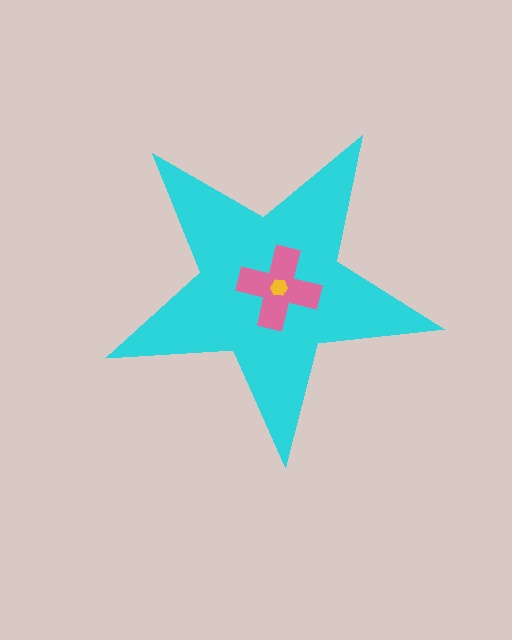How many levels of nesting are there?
3.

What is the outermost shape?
The cyan star.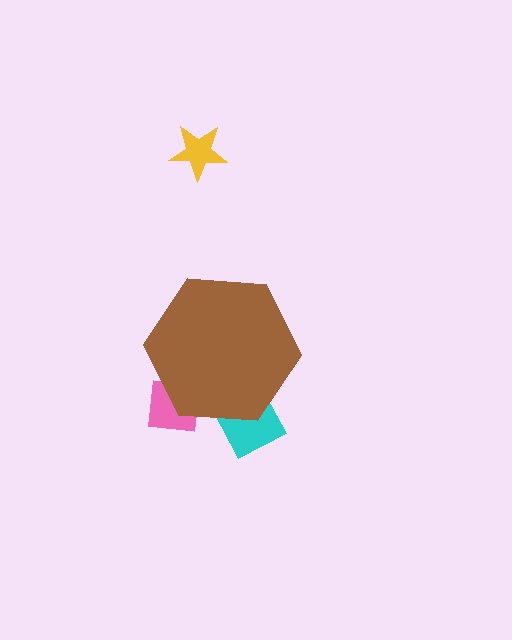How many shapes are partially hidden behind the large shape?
2 shapes are partially hidden.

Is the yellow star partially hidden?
No, the yellow star is fully visible.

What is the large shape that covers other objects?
A brown hexagon.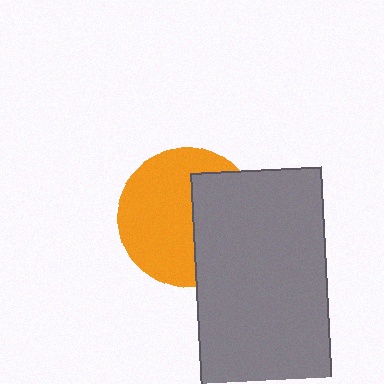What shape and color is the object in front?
The object in front is a gray rectangle.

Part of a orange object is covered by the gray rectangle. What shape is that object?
It is a circle.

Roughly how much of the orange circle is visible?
About half of it is visible (roughly 60%).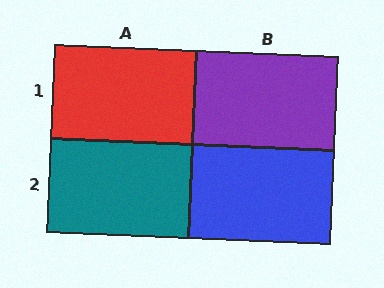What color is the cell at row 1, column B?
Purple.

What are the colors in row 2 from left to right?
Teal, blue.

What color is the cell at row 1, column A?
Red.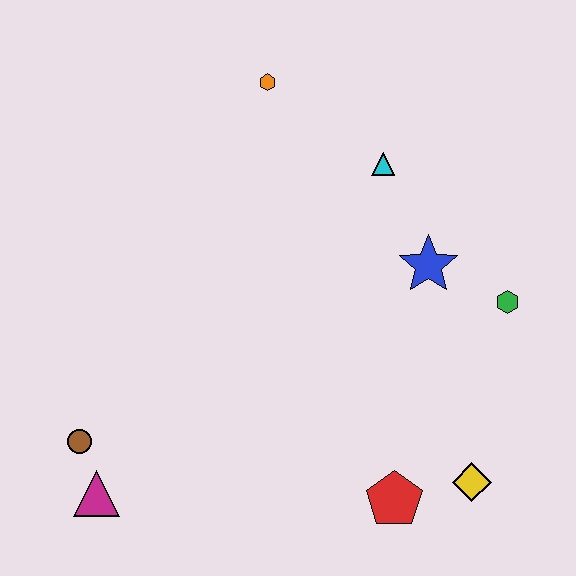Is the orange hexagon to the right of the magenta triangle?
Yes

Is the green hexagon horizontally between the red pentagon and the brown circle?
No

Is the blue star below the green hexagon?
No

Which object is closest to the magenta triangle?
The brown circle is closest to the magenta triangle.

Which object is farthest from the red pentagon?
The orange hexagon is farthest from the red pentagon.